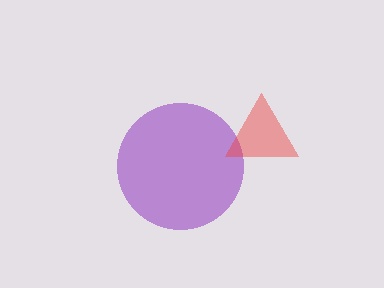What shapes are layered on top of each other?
The layered shapes are: a purple circle, a red triangle.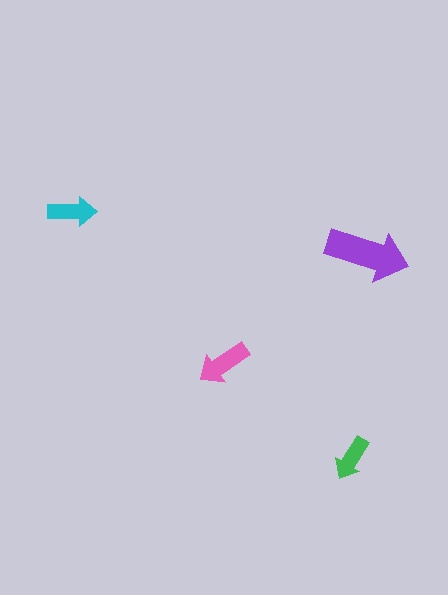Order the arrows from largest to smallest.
the purple one, the pink one, the cyan one, the green one.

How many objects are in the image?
There are 4 objects in the image.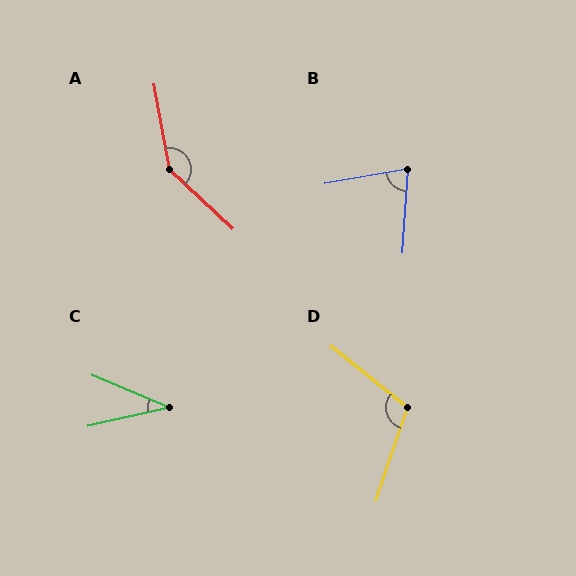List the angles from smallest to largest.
C (35°), B (77°), D (110°), A (143°).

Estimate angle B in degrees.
Approximately 77 degrees.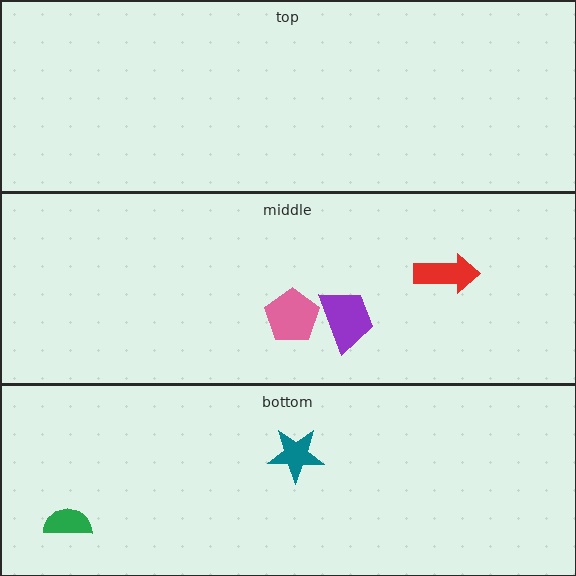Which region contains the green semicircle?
The bottom region.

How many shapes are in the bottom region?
2.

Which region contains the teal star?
The bottom region.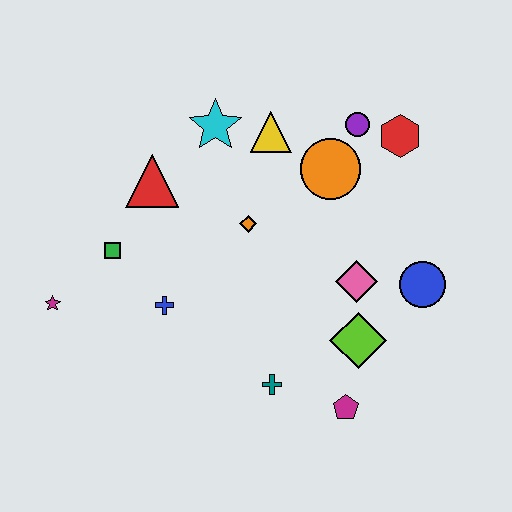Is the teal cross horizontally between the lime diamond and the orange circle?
No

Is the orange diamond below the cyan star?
Yes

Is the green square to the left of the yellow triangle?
Yes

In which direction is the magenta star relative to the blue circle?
The magenta star is to the left of the blue circle.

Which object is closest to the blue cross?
The green square is closest to the blue cross.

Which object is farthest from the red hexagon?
The magenta star is farthest from the red hexagon.